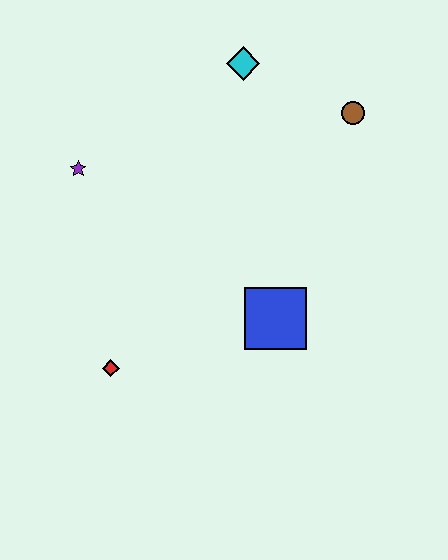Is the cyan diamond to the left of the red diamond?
No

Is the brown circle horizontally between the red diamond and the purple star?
No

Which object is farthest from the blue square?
The cyan diamond is farthest from the blue square.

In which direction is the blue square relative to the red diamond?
The blue square is to the right of the red diamond.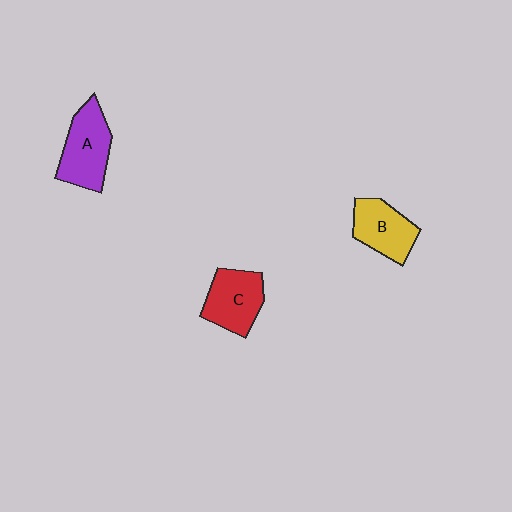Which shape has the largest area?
Shape A (purple).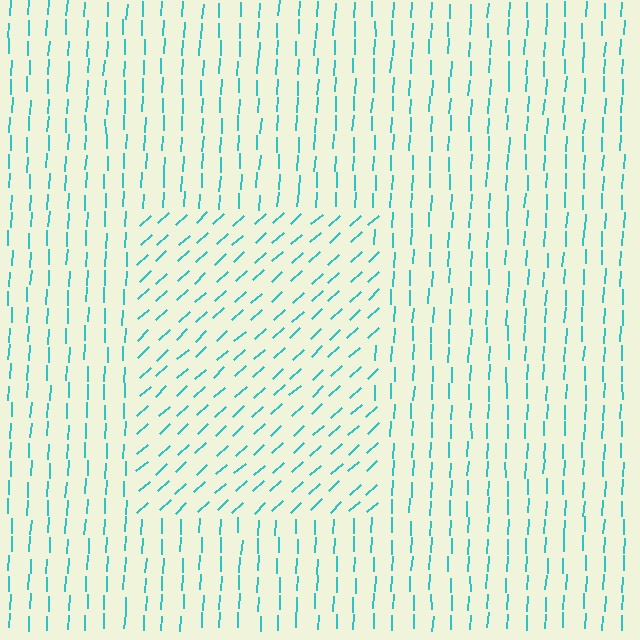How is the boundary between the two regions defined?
The boundary is defined purely by a change in line orientation (approximately 45 degrees difference). All lines are the same color and thickness.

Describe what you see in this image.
The image is filled with small cyan line segments. A rectangle region in the image has lines oriented differently from the surrounding lines, creating a visible texture boundary.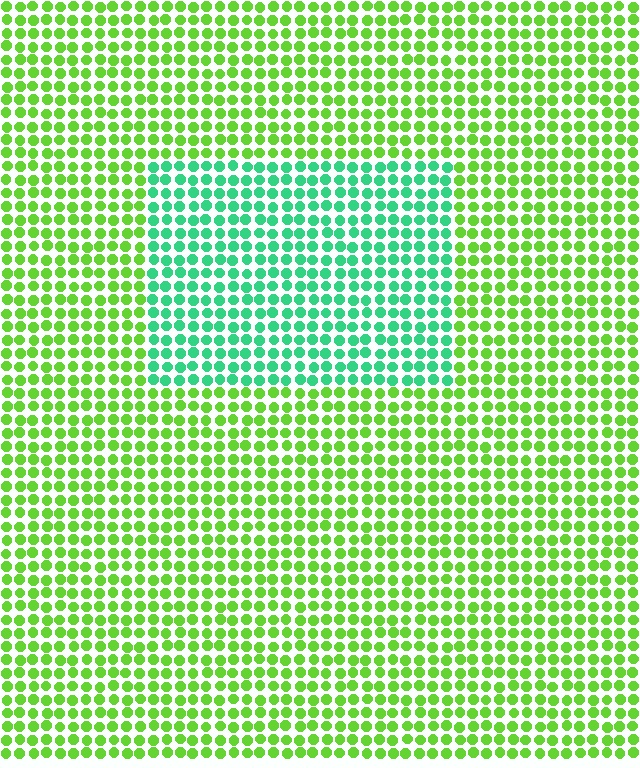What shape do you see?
I see a rectangle.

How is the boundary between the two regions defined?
The boundary is defined purely by a slight shift in hue (about 48 degrees). Spacing, size, and orientation are identical on both sides.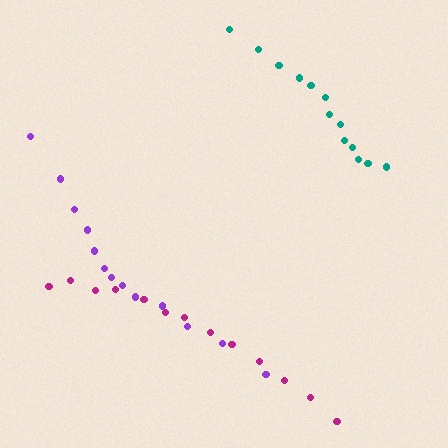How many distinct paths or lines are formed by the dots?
There are 3 distinct paths.